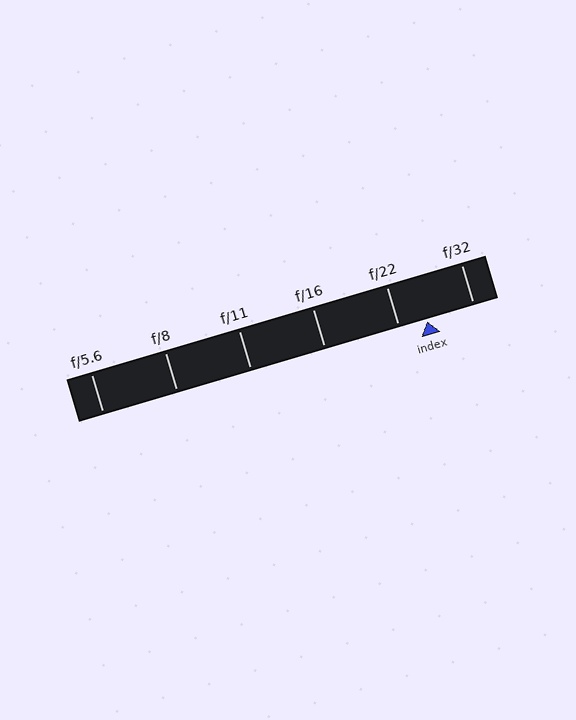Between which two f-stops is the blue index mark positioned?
The index mark is between f/22 and f/32.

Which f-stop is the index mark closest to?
The index mark is closest to f/22.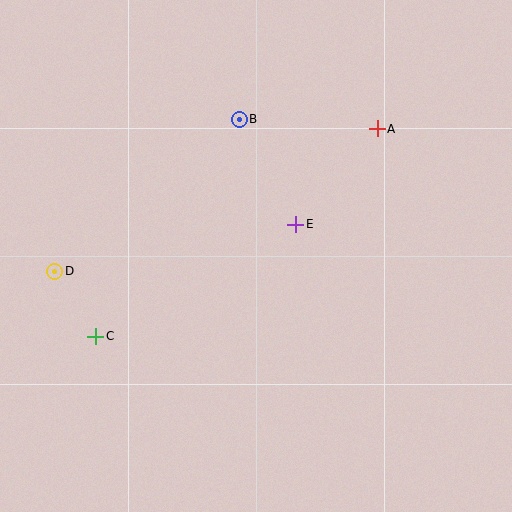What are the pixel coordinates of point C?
Point C is at (95, 336).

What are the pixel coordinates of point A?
Point A is at (377, 129).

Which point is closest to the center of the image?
Point E at (296, 224) is closest to the center.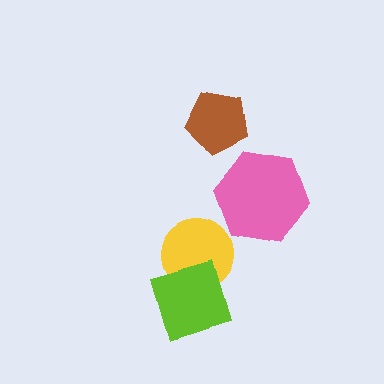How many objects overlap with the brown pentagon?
0 objects overlap with the brown pentagon.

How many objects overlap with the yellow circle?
1 object overlaps with the yellow circle.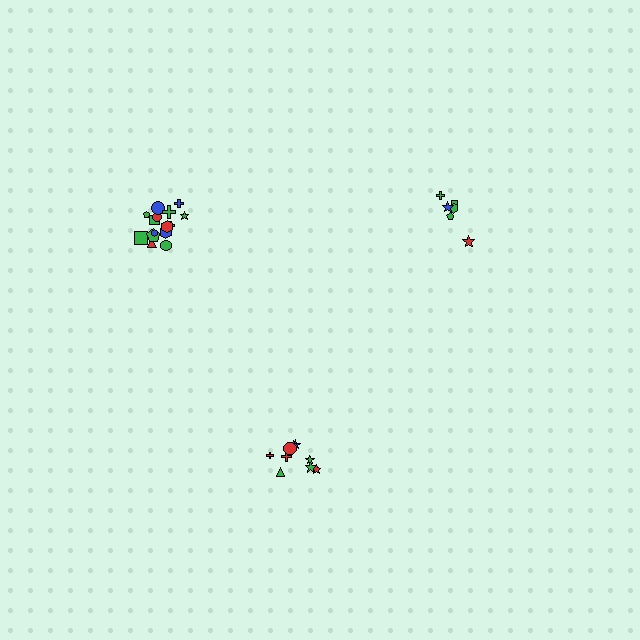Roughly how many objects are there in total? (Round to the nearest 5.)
Roughly 30 objects in total.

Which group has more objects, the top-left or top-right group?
The top-left group.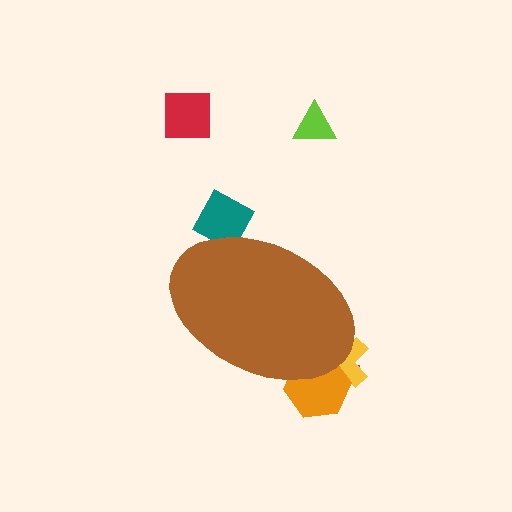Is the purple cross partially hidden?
Yes, the purple cross is partially hidden behind the brown ellipse.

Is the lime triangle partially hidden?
No, the lime triangle is fully visible.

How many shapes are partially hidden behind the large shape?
4 shapes are partially hidden.